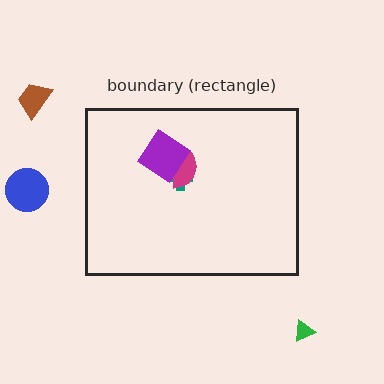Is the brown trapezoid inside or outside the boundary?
Outside.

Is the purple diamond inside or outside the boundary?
Inside.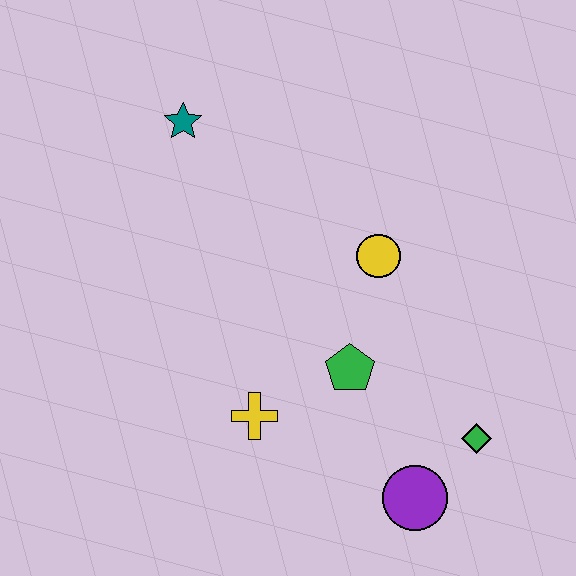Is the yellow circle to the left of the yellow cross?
No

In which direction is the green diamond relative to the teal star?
The green diamond is below the teal star.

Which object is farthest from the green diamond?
The teal star is farthest from the green diamond.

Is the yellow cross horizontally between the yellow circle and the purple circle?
No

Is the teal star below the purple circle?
No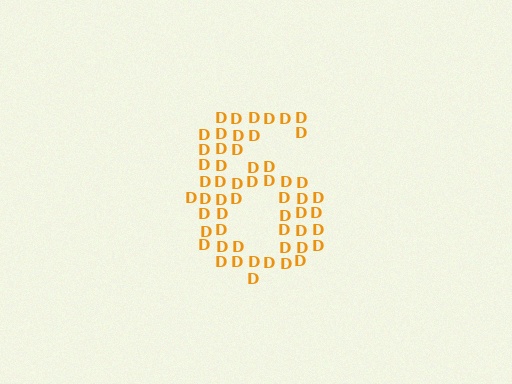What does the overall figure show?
The overall figure shows the digit 6.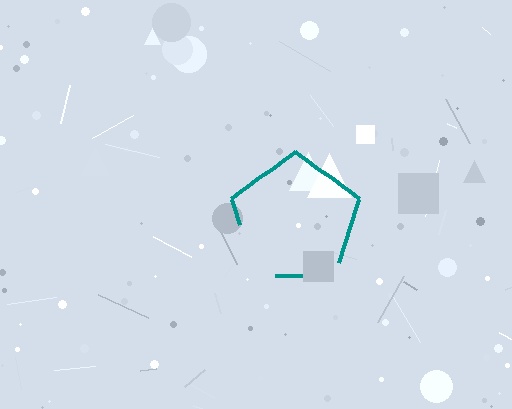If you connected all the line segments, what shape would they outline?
They would outline a pentagon.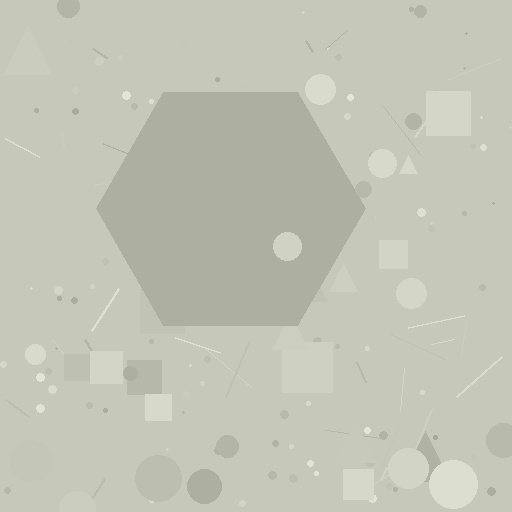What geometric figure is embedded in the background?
A hexagon is embedded in the background.